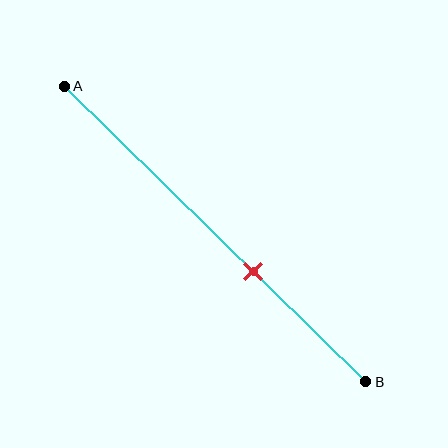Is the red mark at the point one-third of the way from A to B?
No, the mark is at about 65% from A, not at the 33% one-third point.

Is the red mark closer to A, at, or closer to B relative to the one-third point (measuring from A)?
The red mark is closer to point B than the one-third point of segment AB.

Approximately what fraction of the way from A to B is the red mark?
The red mark is approximately 65% of the way from A to B.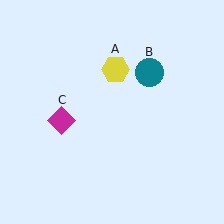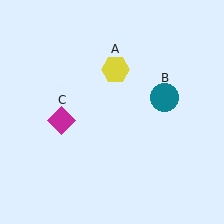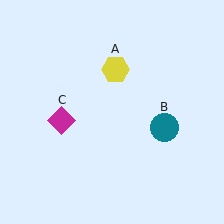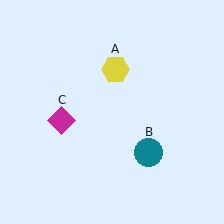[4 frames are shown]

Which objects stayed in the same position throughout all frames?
Yellow hexagon (object A) and magenta diamond (object C) remained stationary.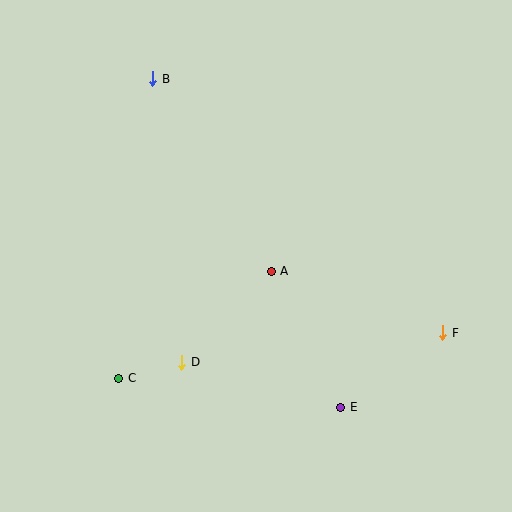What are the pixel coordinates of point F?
Point F is at (443, 333).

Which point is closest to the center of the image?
Point A at (271, 271) is closest to the center.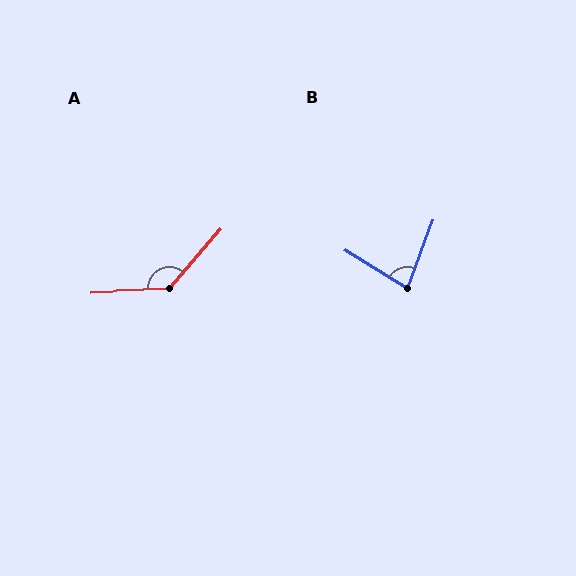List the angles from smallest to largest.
B (79°), A (134°).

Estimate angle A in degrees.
Approximately 134 degrees.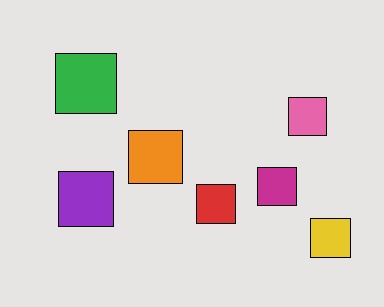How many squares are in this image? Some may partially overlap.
There are 7 squares.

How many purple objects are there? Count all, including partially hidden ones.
There is 1 purple object.